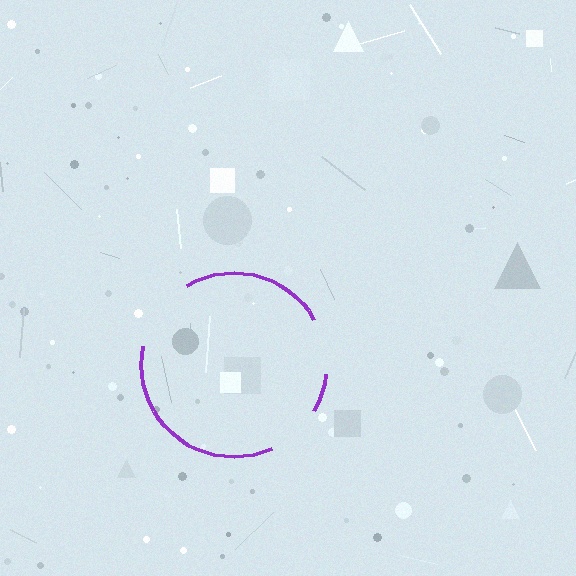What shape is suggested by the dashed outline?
The dashed outline suggests a circle.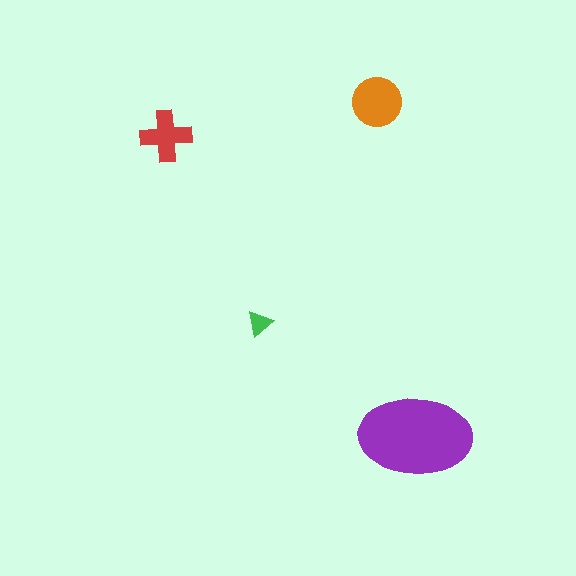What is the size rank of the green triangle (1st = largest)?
4th.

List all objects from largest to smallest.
The purple ellipse, the orange circle, the red cross, the green triangle.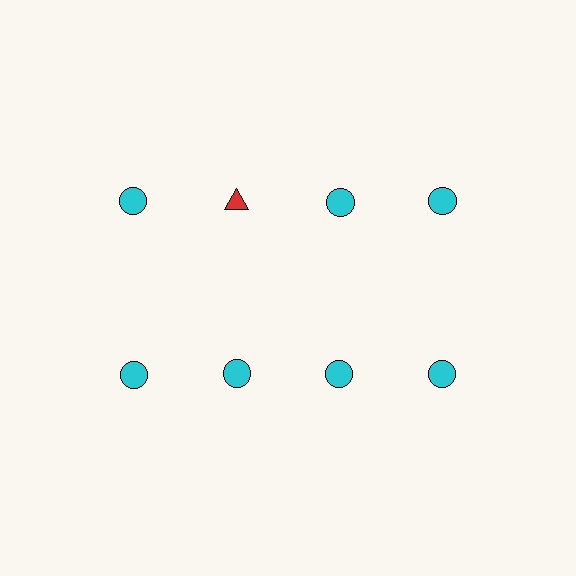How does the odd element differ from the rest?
It differs in both color (red instead of cyan) and shape (triangle instead of circle).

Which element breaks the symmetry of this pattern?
The red triangle in the top row, second from left column breaks the symmetry. All other shapes are cyan circles.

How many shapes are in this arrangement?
There are 8 shapes arranged in a grid pattern.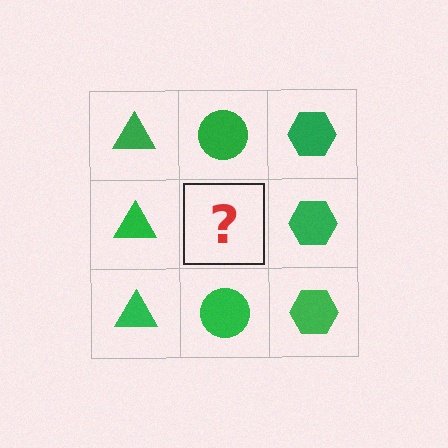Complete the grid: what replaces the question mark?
The question mark should be replaced with a green circle.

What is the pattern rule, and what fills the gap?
The rule is that each column has a consistent shape. The gap should be filled with a green circle.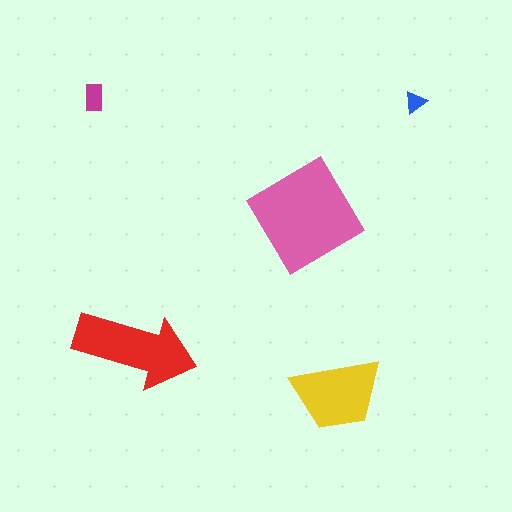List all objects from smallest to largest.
The blue triangle, the magenta rectangle, the yellow trapezoid, the red arrow, the pink diamond.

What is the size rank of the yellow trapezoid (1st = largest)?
3rd.